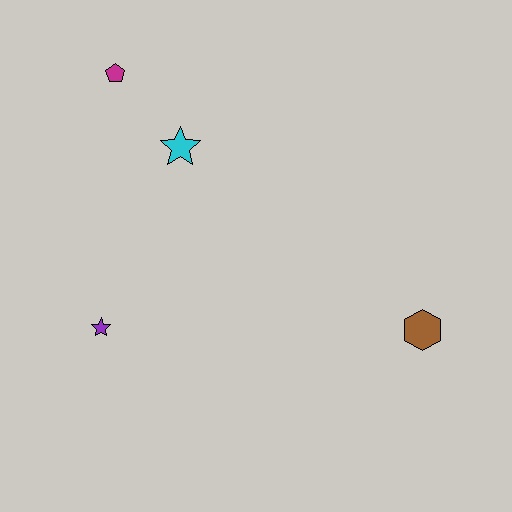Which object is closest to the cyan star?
The magenta pentagon is closest to the cyan star.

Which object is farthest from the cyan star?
The brown hexagon is farthest from the cyan star.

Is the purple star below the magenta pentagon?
Yes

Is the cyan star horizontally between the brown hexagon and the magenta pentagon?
Yes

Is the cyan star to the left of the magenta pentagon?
No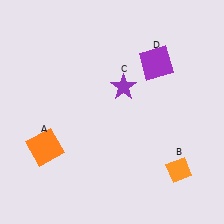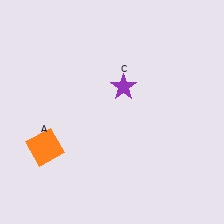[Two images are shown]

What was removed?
The orange diamond (B), the purple square (D) were removed in Image 2.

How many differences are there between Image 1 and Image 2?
There are 2 differences between the two images.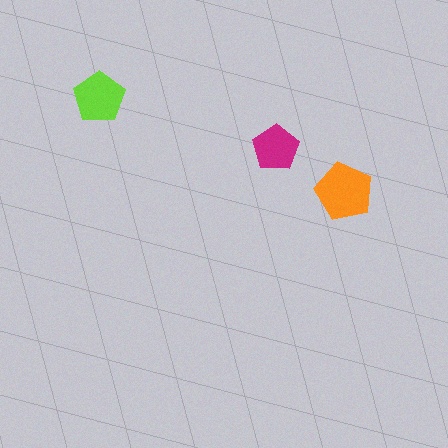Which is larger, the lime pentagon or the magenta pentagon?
The lime one.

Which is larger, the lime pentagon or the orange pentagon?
The orange one.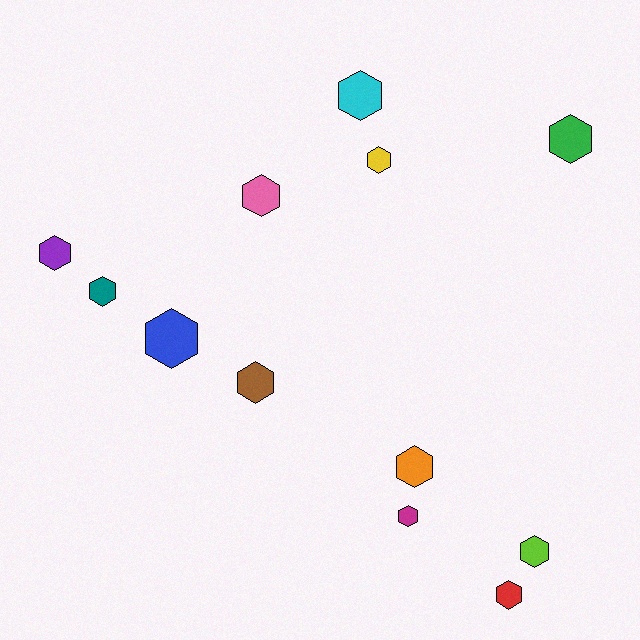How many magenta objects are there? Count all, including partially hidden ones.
There is 1 magenta object.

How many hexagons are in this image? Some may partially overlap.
There are 12 hexagons.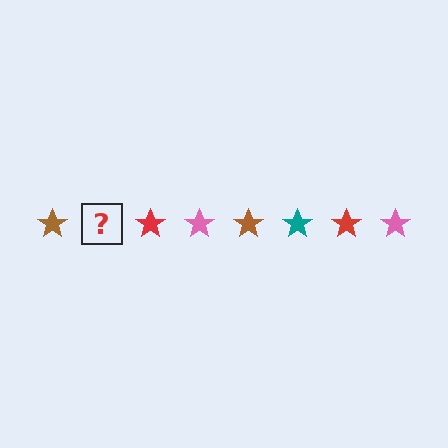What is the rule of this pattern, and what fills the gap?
The rule is that the pattern cycles through brown, teal, red, pink stars. The gap should be filled with a teal star.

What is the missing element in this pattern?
The missing element is a teal star.